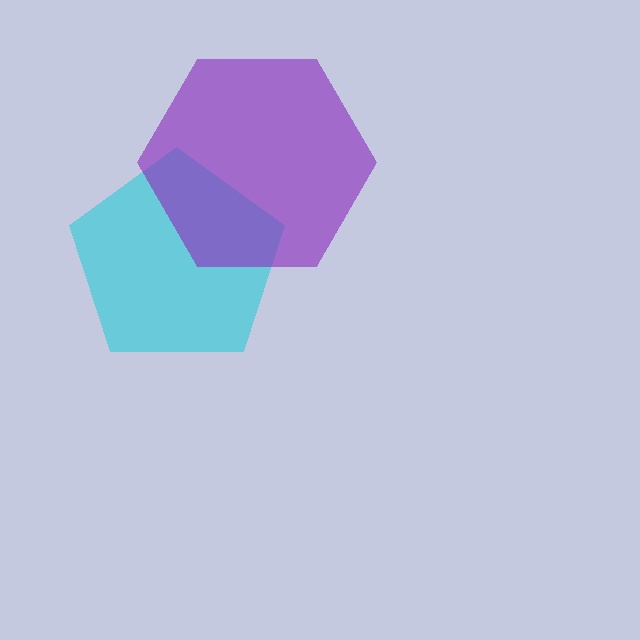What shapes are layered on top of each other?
The layered shapes are: a cyan pentagon, a purple hexagon.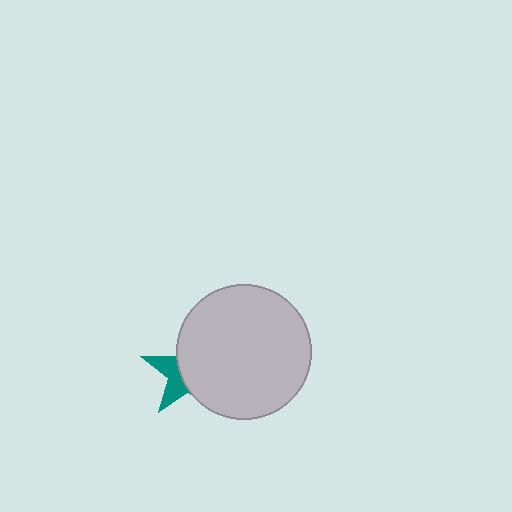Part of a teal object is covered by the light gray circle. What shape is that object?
It is a star.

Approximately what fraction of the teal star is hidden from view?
Roughly 65% of the teal star is hidden behind the light gray circle.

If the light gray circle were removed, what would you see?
You would see the complete teal star.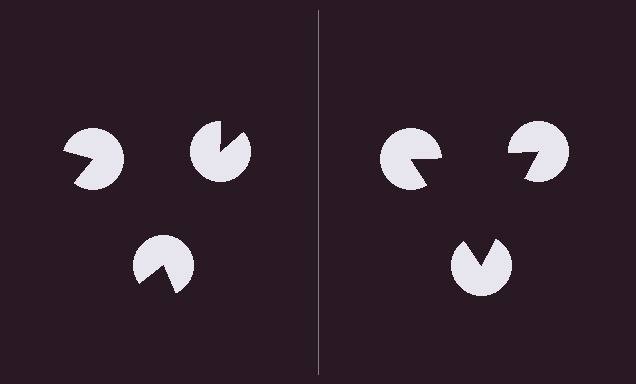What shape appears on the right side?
An illusory triangle.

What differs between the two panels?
The pac-man discs are positioned identically on both sides; only the wedge orientations differ. On the right they align to a triangle; on the left they are misaligned.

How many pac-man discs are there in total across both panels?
6 — 3 on each side.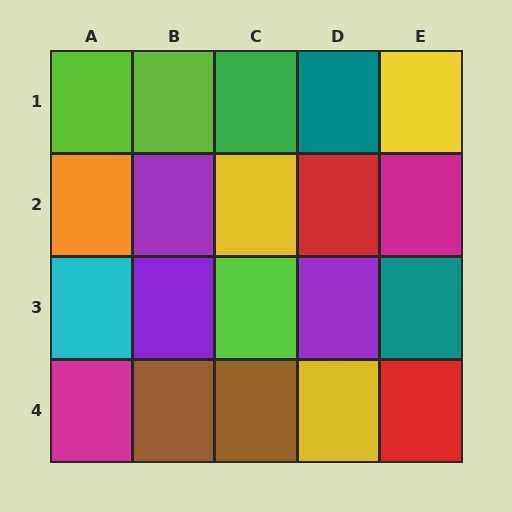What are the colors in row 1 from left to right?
Lime, lime, green, teal, yellow.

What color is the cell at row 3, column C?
Lime.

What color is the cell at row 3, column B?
Purple.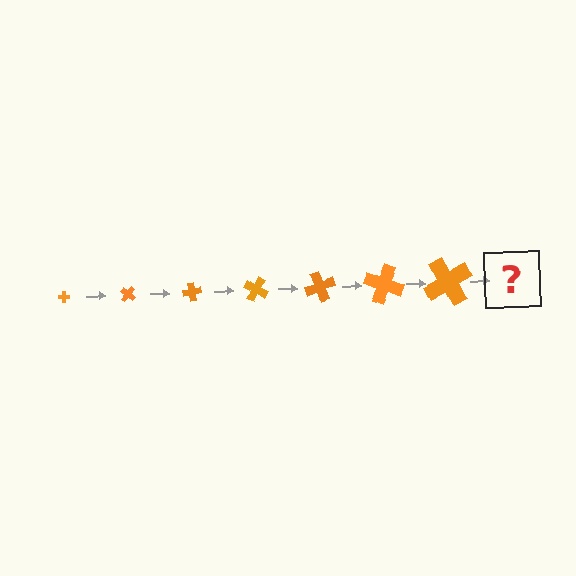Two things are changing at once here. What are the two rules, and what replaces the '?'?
The two rules are that the cross grows larger each step and it rotates 40 degrees each step. The '?' should be a cross, larger than the previous one and rotated 280 degrees from the start.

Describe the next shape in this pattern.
It should be a cross, larger than the previous one and rotated 280 degrees from the start.